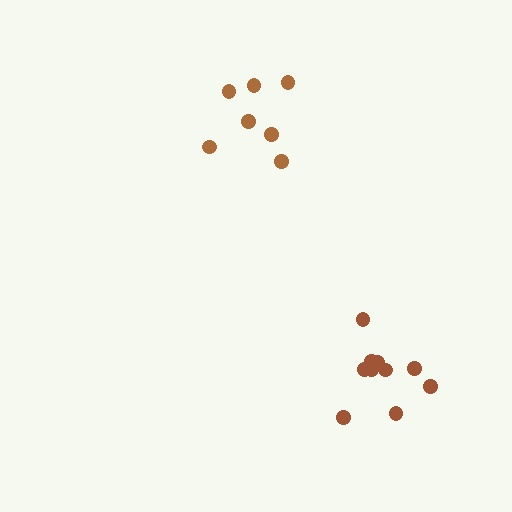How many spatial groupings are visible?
There are 2 spatial groupings.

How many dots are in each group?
Group 1: 11 dots, Group 2: 7 dots (18 total).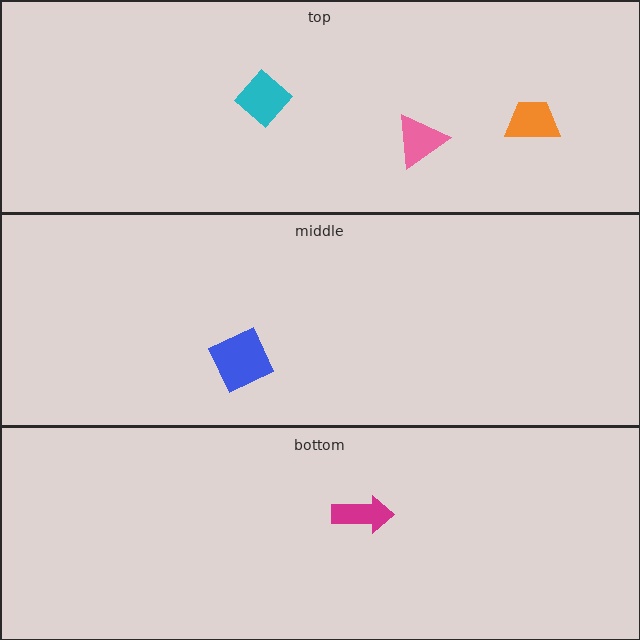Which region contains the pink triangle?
The top region.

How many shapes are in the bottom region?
1.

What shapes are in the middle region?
The blue square.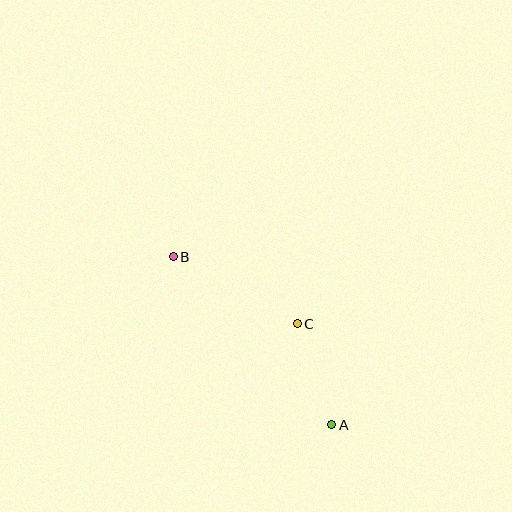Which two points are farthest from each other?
Points A and B are farthest from each other.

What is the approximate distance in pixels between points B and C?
The distance between B and C is approximately 141 pixels.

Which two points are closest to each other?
Points A and C are closest to each other.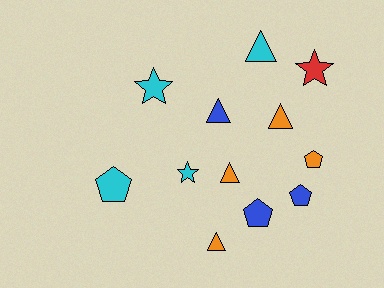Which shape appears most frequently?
Triangle, with 5 objects.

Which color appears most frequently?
Cyan, with 4 objects.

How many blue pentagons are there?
There are 2 blue pentagons.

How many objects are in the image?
There are 12 objects.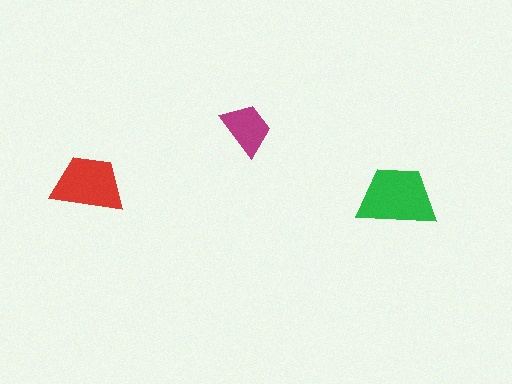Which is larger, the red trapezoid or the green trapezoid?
The green one.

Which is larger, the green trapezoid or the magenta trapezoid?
The green one.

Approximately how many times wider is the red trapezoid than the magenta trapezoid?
About 1.5 times wider.